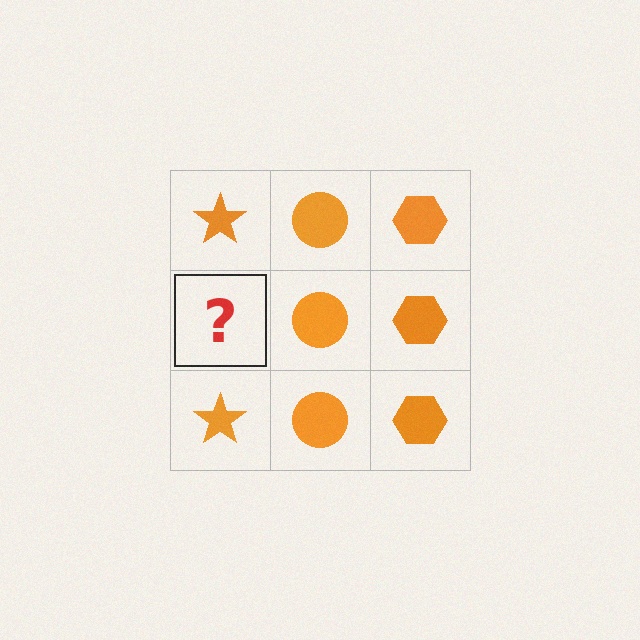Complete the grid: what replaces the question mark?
The question mark should be replaced with an orange star.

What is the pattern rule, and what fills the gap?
The rule is that each column has a consistent shape. The gap should be filled with an orange star.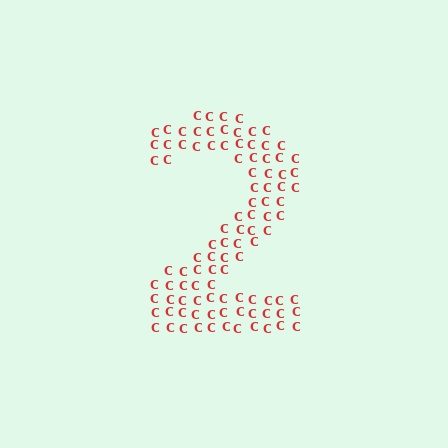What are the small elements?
The small elements are letter C's.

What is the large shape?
The large shape is the digit 2.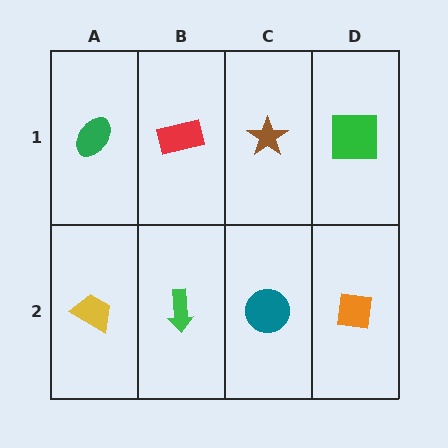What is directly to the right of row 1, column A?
A red rectangle.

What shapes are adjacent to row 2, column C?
A brown star (row 1, column C), a green arrow (row 2, column B), an orange square (row 2, column D).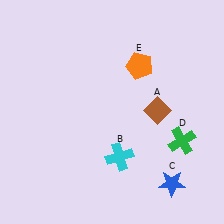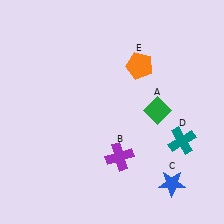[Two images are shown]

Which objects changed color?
A changed from brown to green. B changed from cyan to purple. D changed from green to teal.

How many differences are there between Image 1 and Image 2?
There are 3 differences between the two images.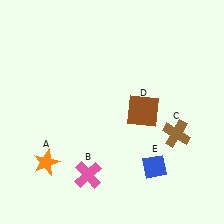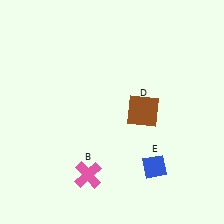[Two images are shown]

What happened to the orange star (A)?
The orange star (A) was removed in Image 2. It was in the bottom-left area of Image 1.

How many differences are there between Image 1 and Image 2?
There are 2 differences between the two images.